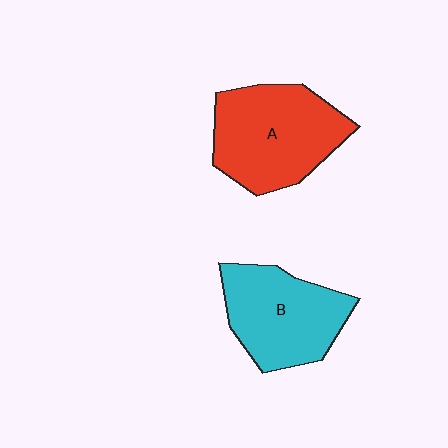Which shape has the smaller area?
Shape B (cyan).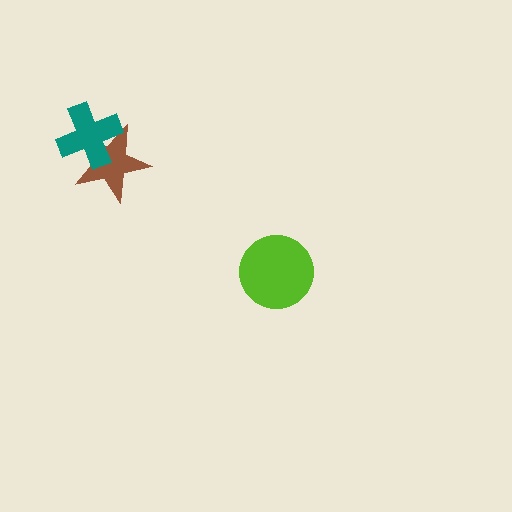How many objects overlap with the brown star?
1 object overlaps with the brown star.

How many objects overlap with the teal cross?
1 object overlaps with the teal cross.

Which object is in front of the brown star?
The teal cross is in front of the brown star.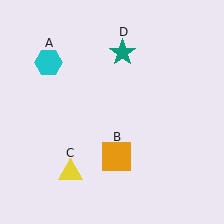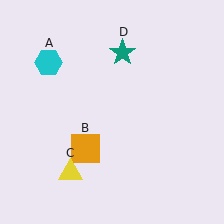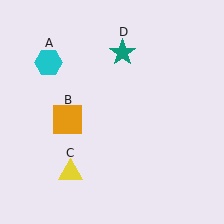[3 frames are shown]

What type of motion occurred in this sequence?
The orange square (object B) rotated clockwise around the center of the scene.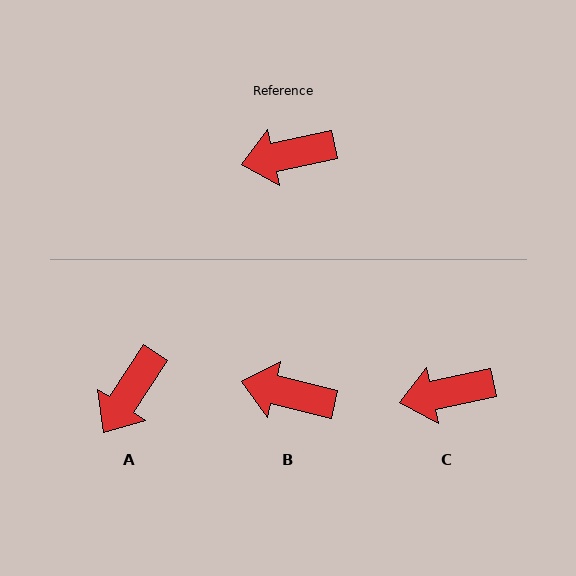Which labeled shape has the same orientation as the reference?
C.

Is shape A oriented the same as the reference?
No, it is off by about 45 degrees.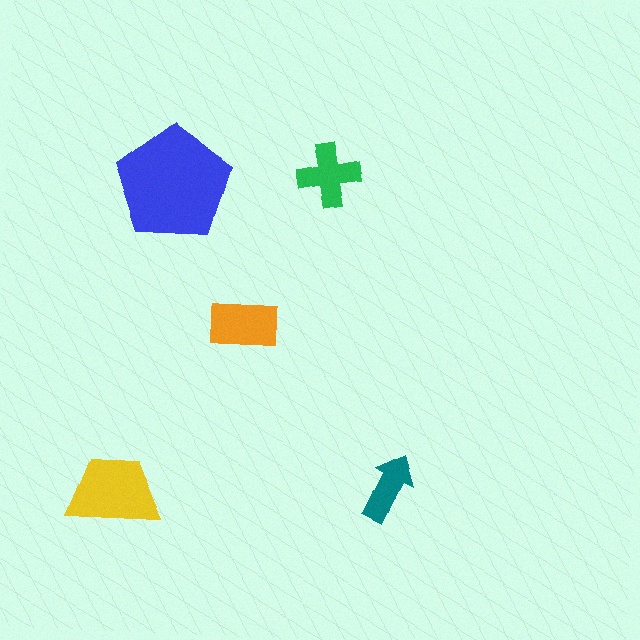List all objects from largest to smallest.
The blue pentagon, the yellow trapezoid, the orange rectangle, the green cross, the teal arrow.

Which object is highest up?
The green cross is topmost.